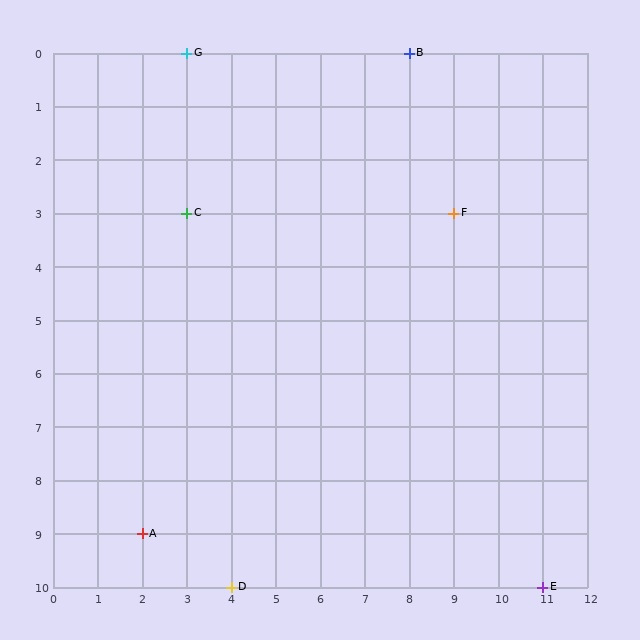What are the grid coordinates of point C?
Point C is at grid coordinates (3, 3).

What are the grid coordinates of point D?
Point D is at grid coordinates (4, 10).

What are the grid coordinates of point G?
Point G is at grid coordinates (3, 0).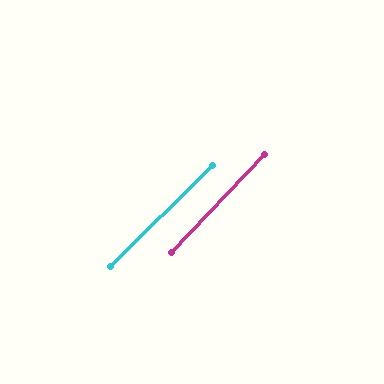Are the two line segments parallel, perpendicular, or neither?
Parallel — their directions differ by only 1.5°.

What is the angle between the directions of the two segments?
Approximately 1 degree.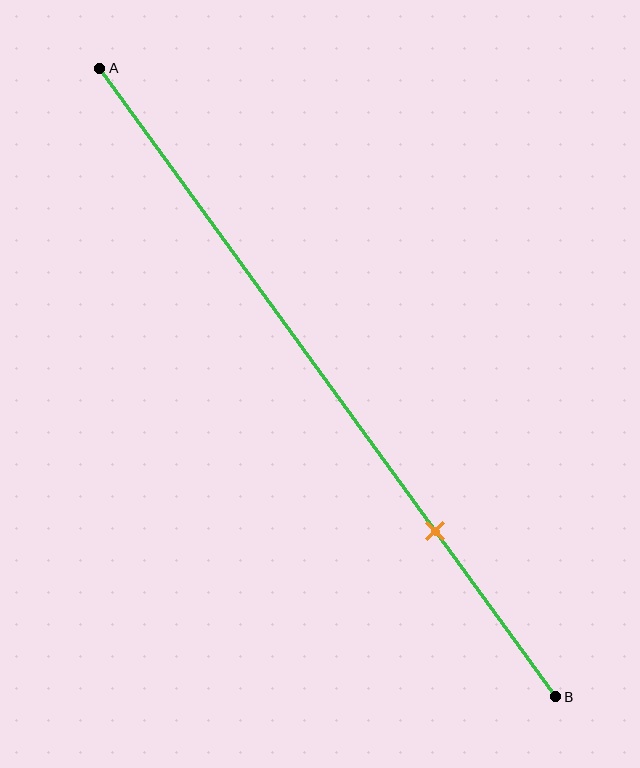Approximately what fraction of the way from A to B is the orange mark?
The orange mark is approximately 75% of the way from A to B.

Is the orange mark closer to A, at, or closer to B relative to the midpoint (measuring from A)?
The orange mark is closer to point B than the midpoint of segment AB.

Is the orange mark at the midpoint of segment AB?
No, the mark is at about 75% from A, not at the 50% midpoint.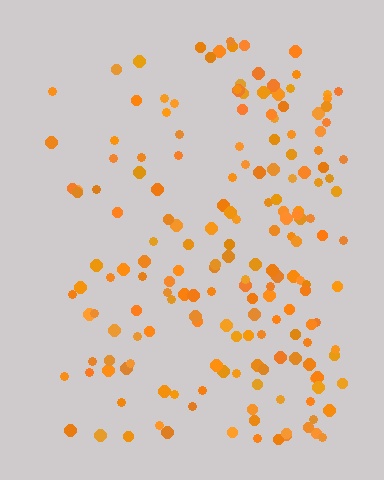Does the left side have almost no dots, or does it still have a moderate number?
Still a moderate number, just noticeably fewer than the right.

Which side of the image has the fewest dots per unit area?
The left.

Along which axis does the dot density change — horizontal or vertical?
Horizontal.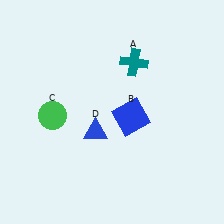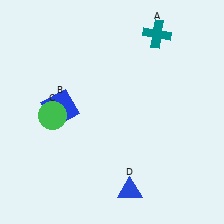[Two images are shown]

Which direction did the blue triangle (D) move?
The blue triangle (D) moved down.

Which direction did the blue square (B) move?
The blue square (B) moved left.